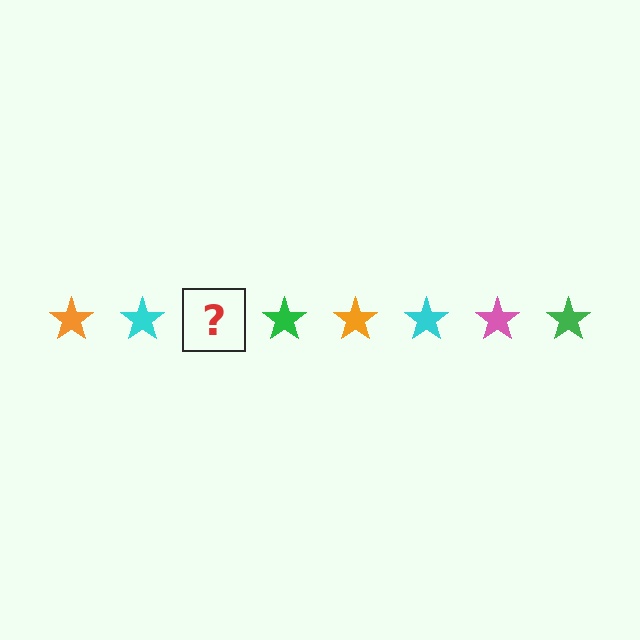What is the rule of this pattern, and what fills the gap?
The rule is that the pattern cycles through orange, cyan, pink, green stars. The gap should be filled with a pink star.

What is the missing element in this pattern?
The missing element is a pink star.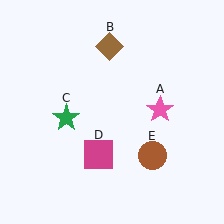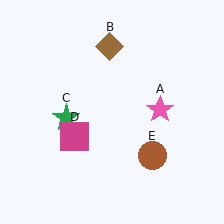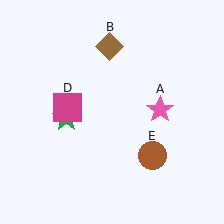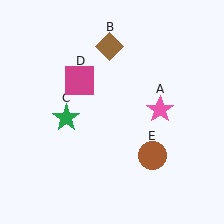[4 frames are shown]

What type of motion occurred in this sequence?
The magenta square (object D) rotated clockwise around the center of the scene.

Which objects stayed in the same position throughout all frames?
Pink star (object A) and brown diamond (object B) and green star (object C) and brown circle (object E) remained stationary.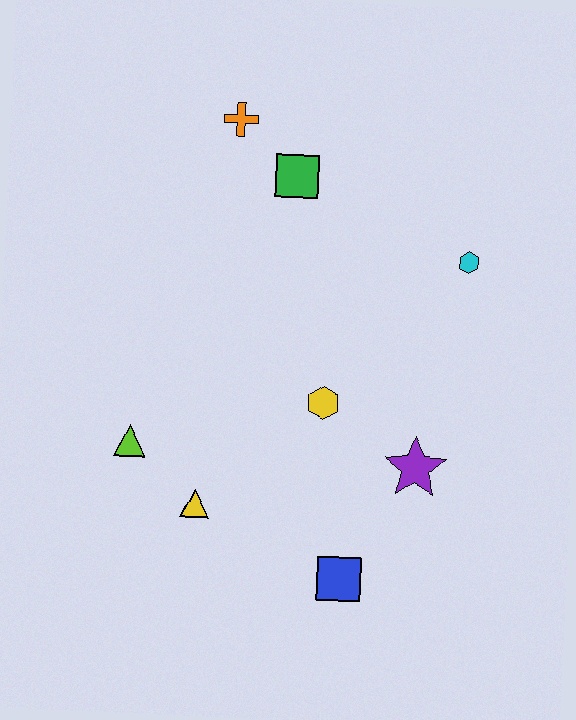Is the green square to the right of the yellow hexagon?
No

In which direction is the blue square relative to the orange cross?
The blue square is below the orange cross.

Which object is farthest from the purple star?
The orange cross is farthest from the purple star.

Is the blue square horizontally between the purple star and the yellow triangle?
Yes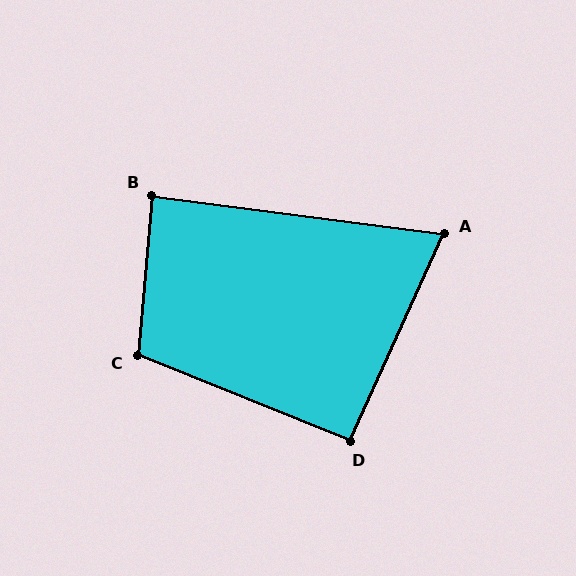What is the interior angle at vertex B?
Approximately 88 degrees (approximately right).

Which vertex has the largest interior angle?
C, at approximately 107 degrees.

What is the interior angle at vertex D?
Approximately 92 degrees (approximately right).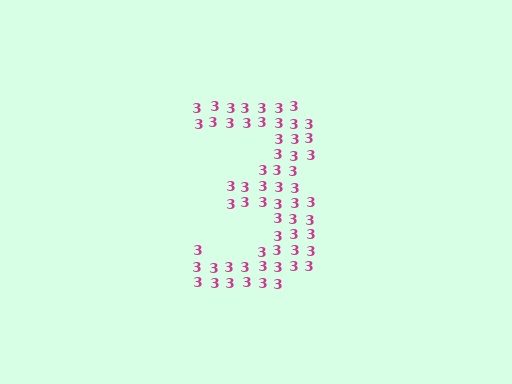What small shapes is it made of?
It is made of small digit 3's.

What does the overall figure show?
The overall figure shows the digit 3.